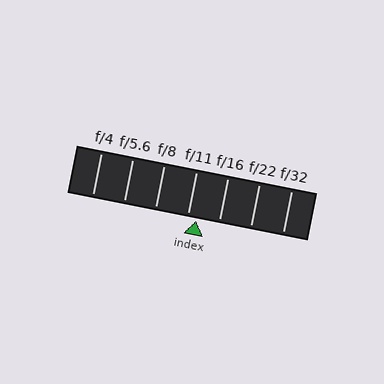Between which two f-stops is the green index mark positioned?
The index mark is between f/11 and f/16.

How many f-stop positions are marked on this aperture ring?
There are 7 f-stop positions marked.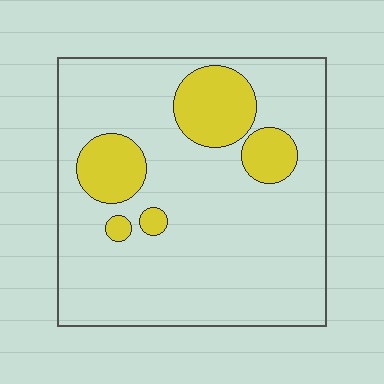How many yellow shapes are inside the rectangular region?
5.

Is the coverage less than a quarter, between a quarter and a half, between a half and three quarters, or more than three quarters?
Less than a quarter.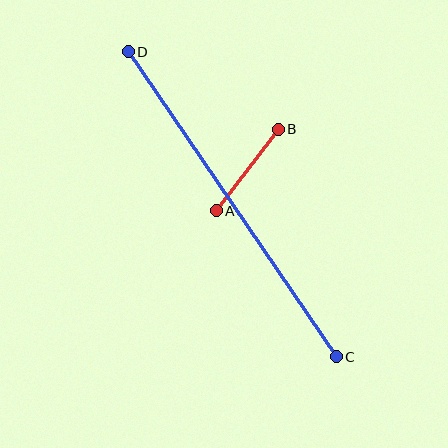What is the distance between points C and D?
The distance is approximately 369 pixels.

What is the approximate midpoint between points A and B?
The midpoint is at approximately (247, 170) pixels.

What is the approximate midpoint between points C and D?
The midpoint is at approximately (232, 204) pixels.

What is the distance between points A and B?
The distance is approximately 102 pixels.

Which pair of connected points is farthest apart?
Points C and D are farthest apart.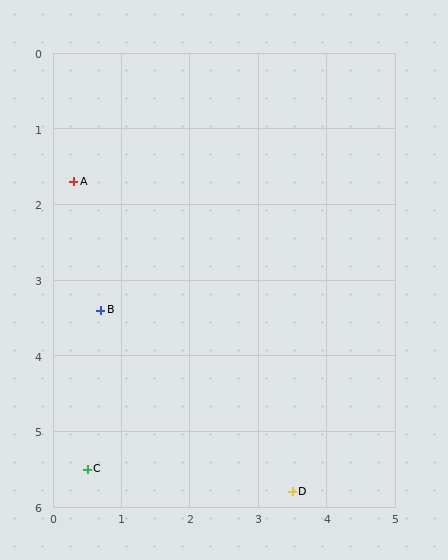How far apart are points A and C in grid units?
Points A and C are about 3.8 grid units apart.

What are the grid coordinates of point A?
Point A is at approximately (0.3, 1.7).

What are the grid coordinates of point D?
Point D is at approximately (3.5, 5.8).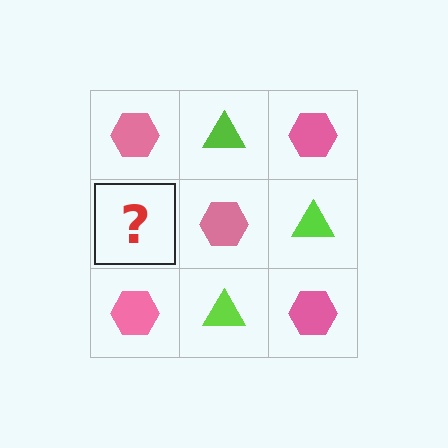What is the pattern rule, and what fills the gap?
The rule is that it alternates pink hexagon and lime triangle in a checkerboard pattern. The gap should be filled with a lime triangle.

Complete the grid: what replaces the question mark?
The question mark should be replaced with a lime triangle.